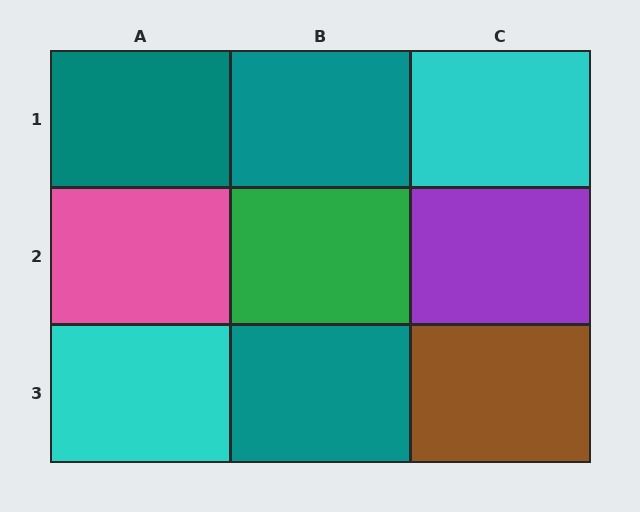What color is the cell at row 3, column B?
Teal.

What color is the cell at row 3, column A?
Cyan.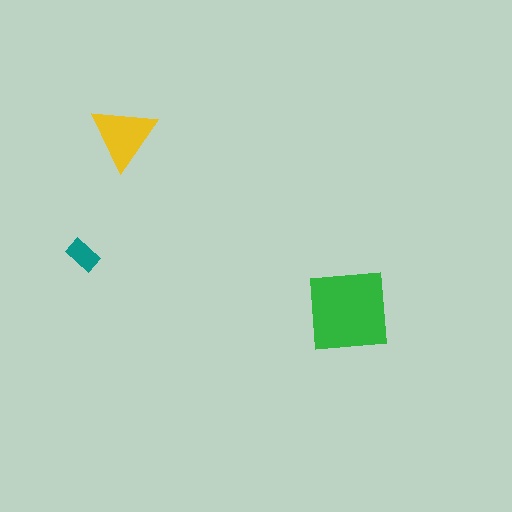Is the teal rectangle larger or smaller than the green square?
Smaller.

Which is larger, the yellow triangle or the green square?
The green square.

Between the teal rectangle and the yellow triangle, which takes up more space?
The yellow triangle.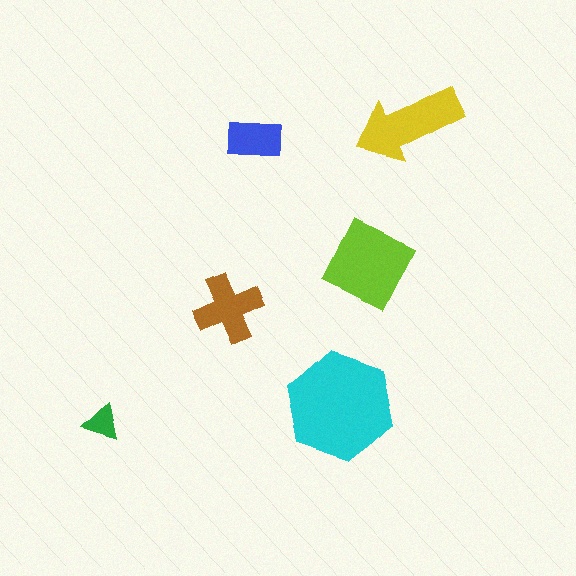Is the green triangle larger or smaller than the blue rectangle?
Smaller.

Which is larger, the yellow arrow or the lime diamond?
The lime diamond.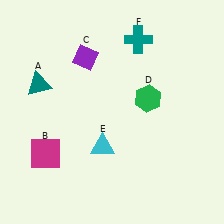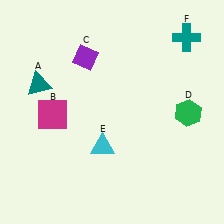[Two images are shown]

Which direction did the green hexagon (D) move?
The green hexagon (D) moved right.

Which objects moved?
The objects that moved are: the magenta square (B), the green hexagon (D), the teal cross (F).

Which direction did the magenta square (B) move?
The magenta square (B) moved up.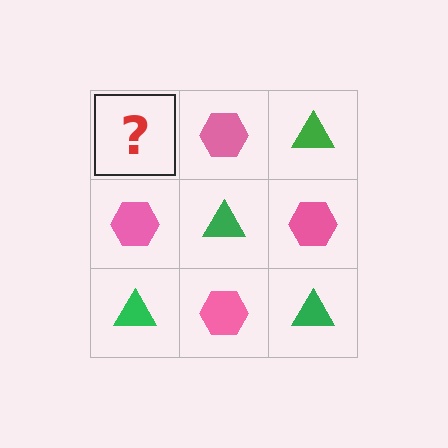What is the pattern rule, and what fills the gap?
The rule is that it alternates green triangle and pink hexagon in a checkerboard pattern. The gap should be filled with a green triangle.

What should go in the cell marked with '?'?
The missing cell should contain a green triangle.